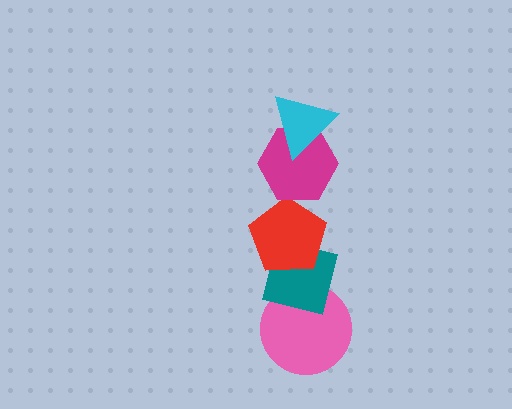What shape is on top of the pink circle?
The teal square is on top of the pink circle.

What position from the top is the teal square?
The teal square is 4th from the top.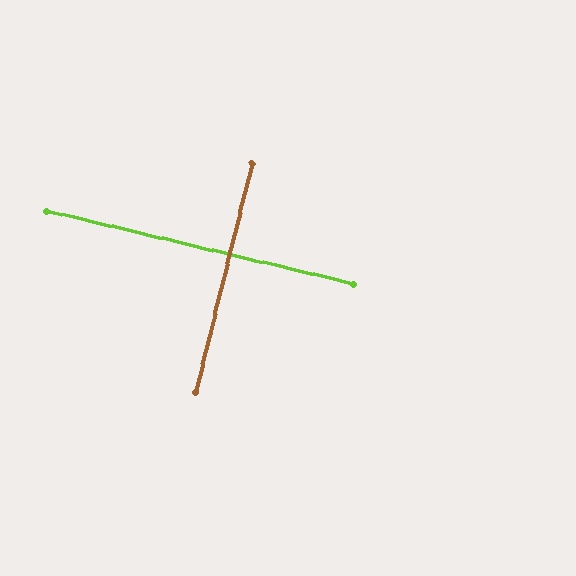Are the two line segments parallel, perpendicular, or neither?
Perpendicular — they meet at approximately 89°.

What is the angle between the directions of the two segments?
Approximately 89 degrees.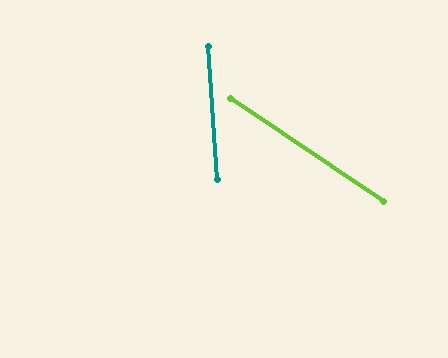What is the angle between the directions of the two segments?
Approximately 52 degrees.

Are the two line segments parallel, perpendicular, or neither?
Neither parallel nor perpendicular — they differ by about 52°.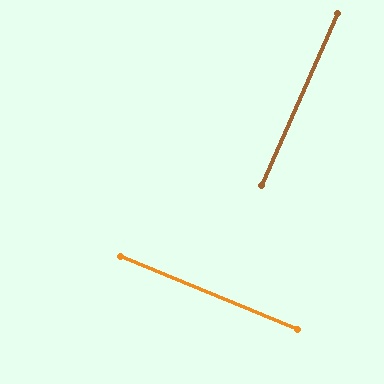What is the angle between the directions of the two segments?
Approximately 88 degrees.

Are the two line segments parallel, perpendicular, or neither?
Perpendicular — they meet at approximately 88°.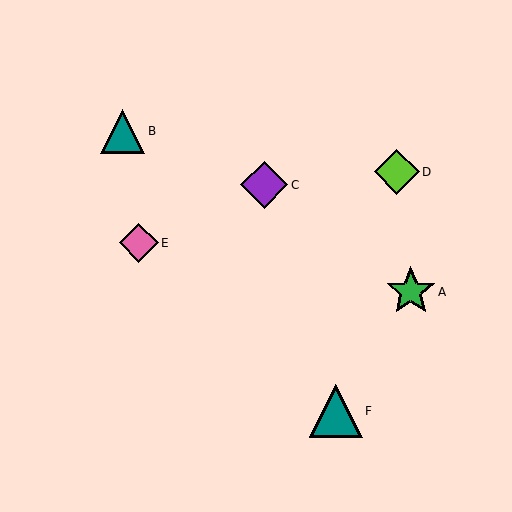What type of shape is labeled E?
Shape E is a pink diamond.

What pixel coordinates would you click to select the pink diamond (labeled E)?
Click at (139, 243) to select the pink diamond E.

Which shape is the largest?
The teal triangle (labeled F) is the largest.